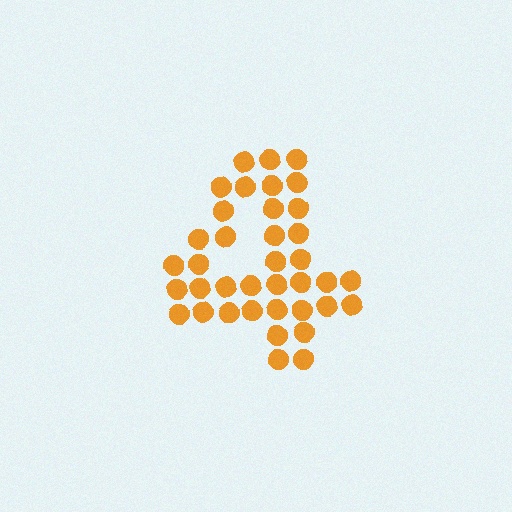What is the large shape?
The large shape is the digit 4.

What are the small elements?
The small elements are circles.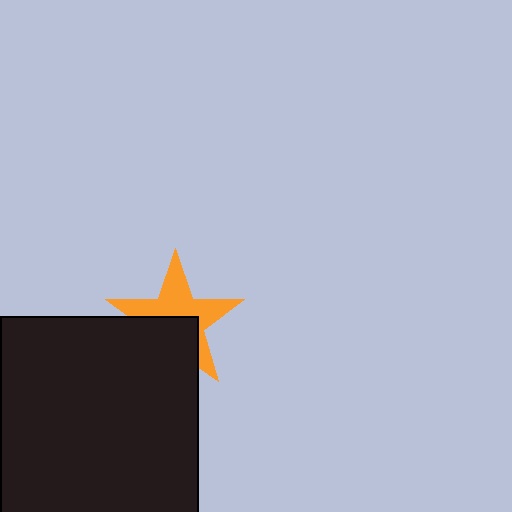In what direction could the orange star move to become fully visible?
The orange star could move up. That would shift it out from behind the black square entirely.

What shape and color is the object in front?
The object in front is a black square.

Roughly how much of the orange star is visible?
About half of it is visible (roughly 55%).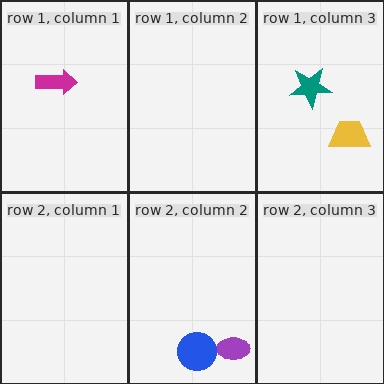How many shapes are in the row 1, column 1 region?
1.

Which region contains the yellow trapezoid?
The row 1, column 3 region.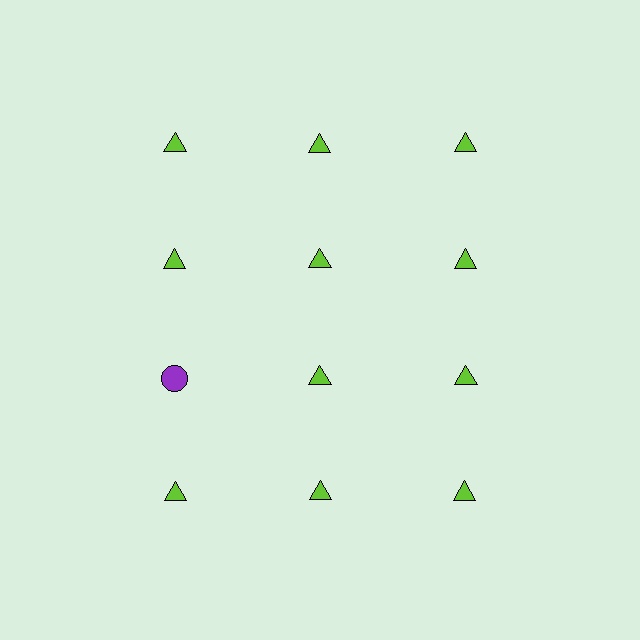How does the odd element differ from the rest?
It differs in both color (purple instead of lime) and shape (circle instead of triangle).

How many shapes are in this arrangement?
There are 12 shapes arranged in a grid pattern.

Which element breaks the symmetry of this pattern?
The purple circle in the third row, leftmost column breaks the symmetry. All other shapes are lime triangles.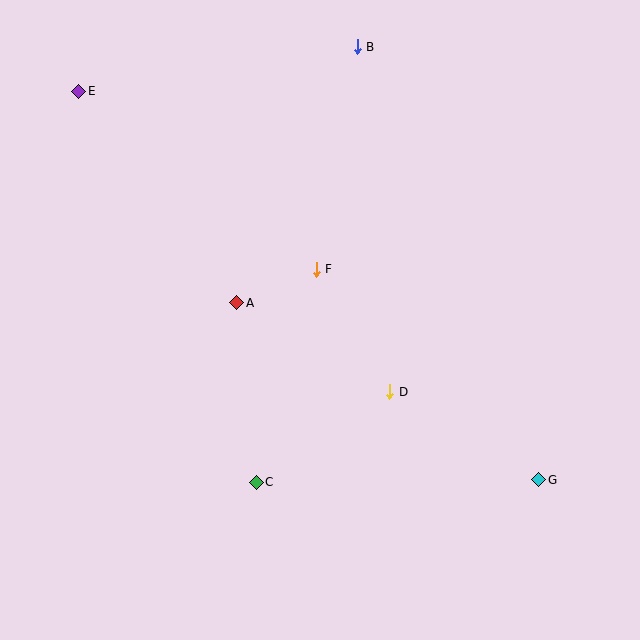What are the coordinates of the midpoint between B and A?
The midpoint between B and A is at (297, 175).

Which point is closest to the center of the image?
Point F at (316, 269) is closest to the center.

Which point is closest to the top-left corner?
Point E is closest to the top-left corner.